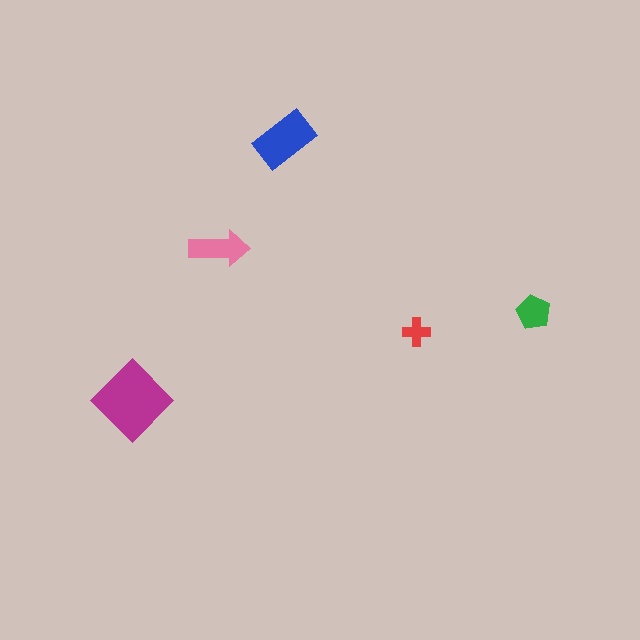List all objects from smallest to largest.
The red cross, the green pentagon, the pink arrow, the blue rectangle, the magenta diamond.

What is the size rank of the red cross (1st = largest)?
5th.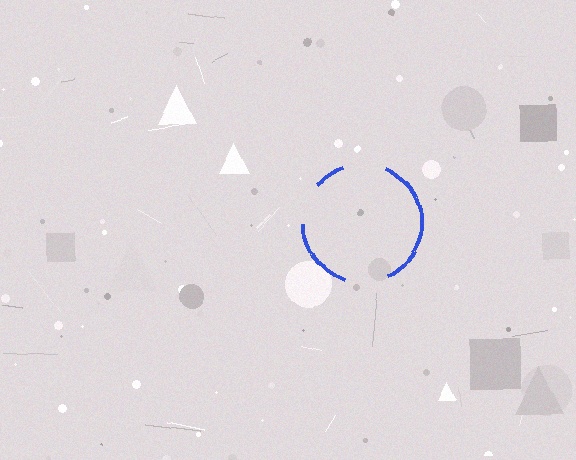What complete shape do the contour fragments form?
The contour fragments form a circle.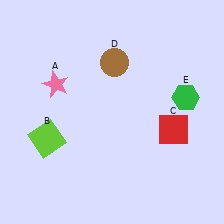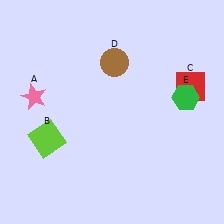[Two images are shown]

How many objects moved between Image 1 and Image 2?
2 objects moved between the two images.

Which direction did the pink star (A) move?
The pink star (A) moved left.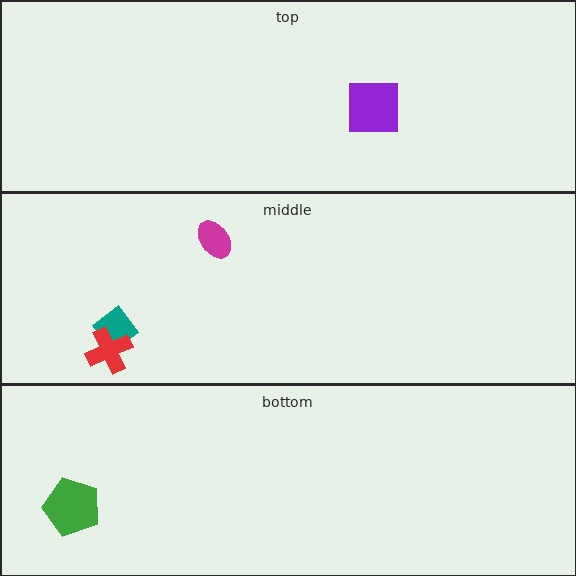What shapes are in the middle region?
The magenta ellipse, the teal diamond, the red cross.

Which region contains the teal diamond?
The middle region.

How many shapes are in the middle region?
3.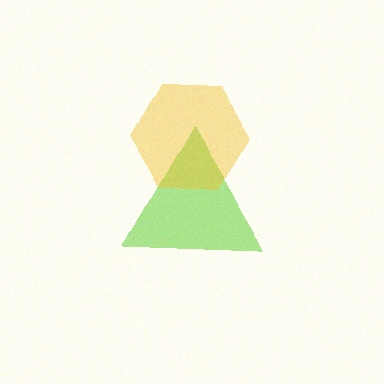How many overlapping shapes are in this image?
There are 2 overlapping shapes in the image.